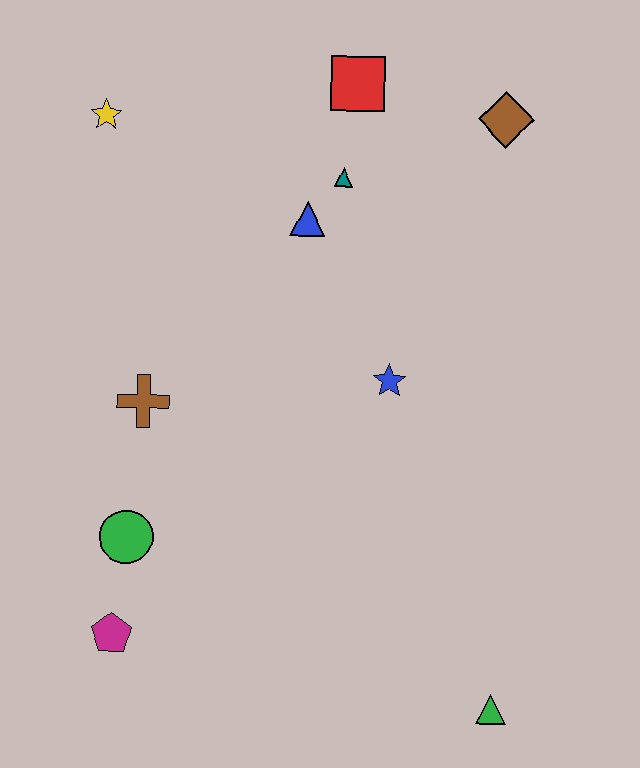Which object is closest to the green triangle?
The blue star is closest to the green triangle.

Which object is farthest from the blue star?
The yellow star is farthest from the blue star.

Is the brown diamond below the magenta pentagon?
No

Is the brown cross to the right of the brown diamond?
No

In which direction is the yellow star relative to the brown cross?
The yellow star is above the brown cross.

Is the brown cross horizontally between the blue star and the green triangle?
No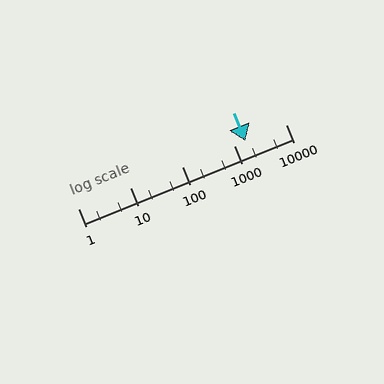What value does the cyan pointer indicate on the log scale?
The pointer indicates approximately 1700.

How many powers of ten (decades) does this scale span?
The scale spans 4 decades, from 1 to 10000.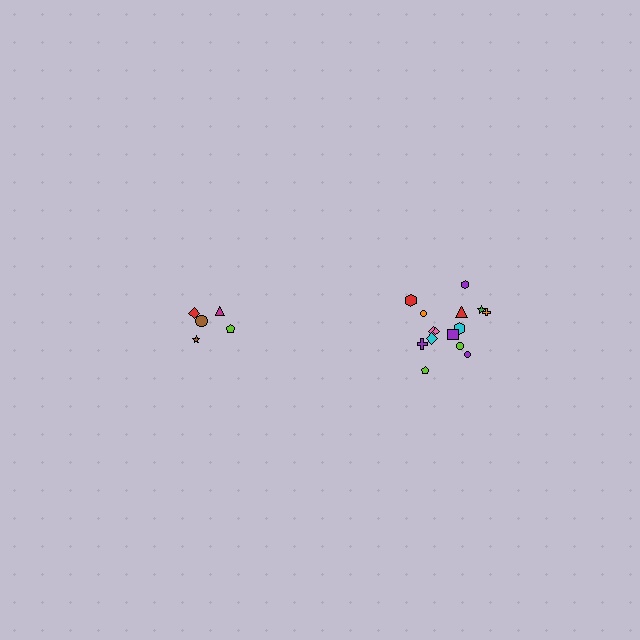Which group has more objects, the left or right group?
The right group.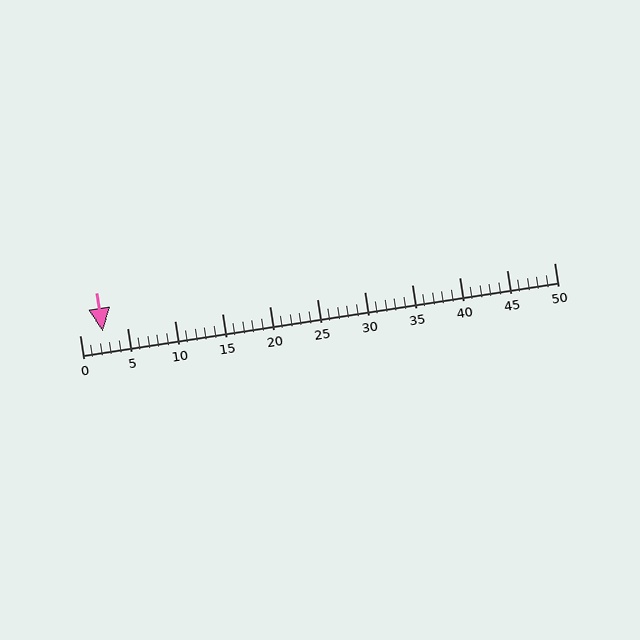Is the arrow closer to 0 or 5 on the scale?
The arrow is closer to 0.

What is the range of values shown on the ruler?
The ruler shows values from 0 to 50.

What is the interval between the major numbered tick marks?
The major tick marks are spaced 5 units apart.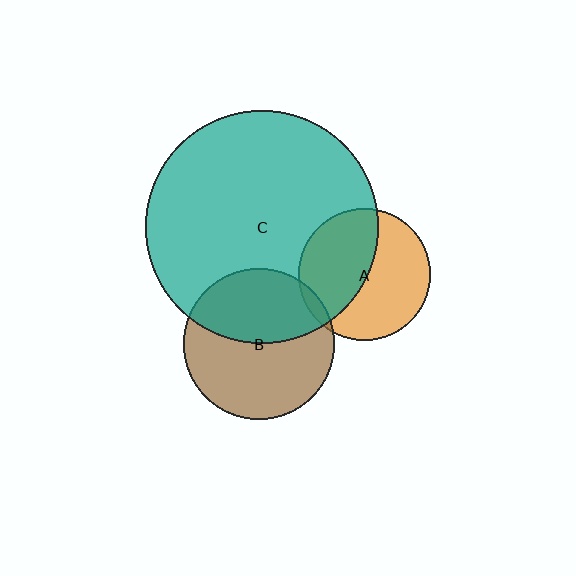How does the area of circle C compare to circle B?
Approximately 2.4 times.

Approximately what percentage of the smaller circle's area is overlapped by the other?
Approximately 5%.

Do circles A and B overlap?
Yes.